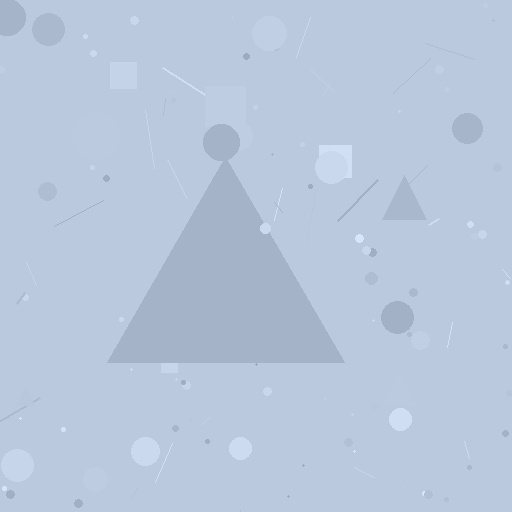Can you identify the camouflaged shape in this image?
The camouflaged shape is a triangle.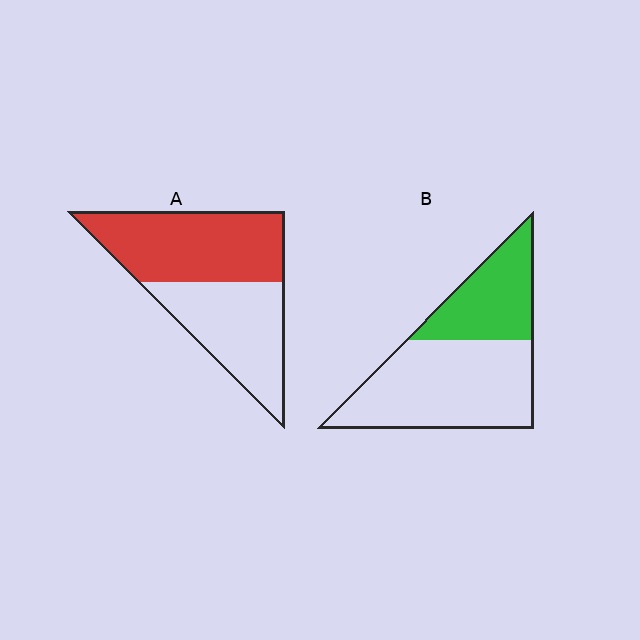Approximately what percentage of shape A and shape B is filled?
A is approximately 55% and B is approximately 35%.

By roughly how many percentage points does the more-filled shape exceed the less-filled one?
By roughly 20 percentage points (A over B).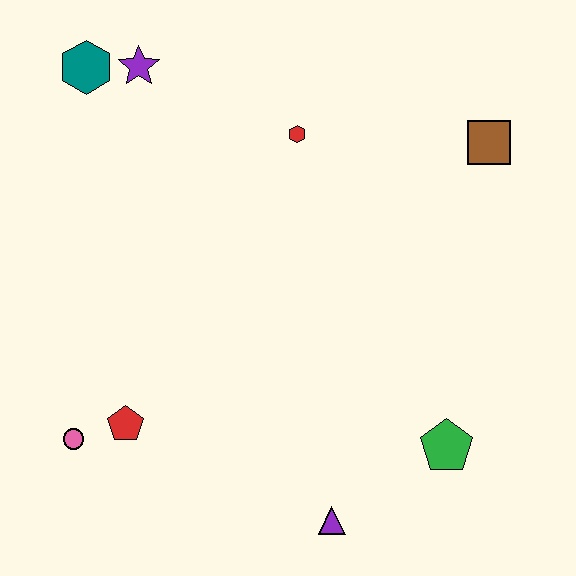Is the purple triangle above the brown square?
No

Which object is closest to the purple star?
The teal hexagon is closest to the purple star.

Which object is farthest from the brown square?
The pink circle is farthest from the brown square.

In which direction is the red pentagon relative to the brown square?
The red pentagon is to the left of the brown square.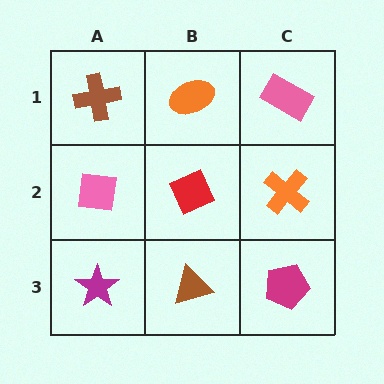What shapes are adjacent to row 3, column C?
An orange cross (row 2, column C), a brown triangle (row 3, column B).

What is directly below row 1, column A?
A pink square.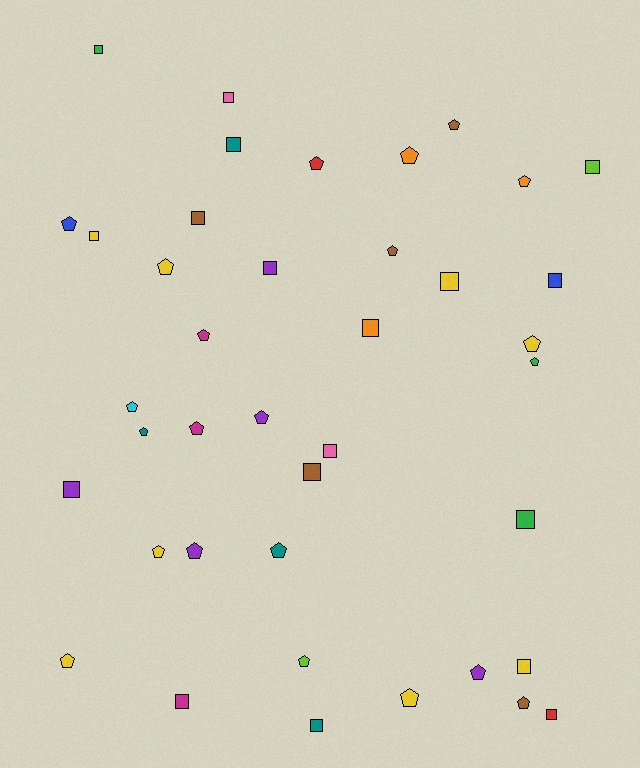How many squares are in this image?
There are 18 squares.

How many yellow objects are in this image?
There are 8 yellow objects.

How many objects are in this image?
There are 40 objects.